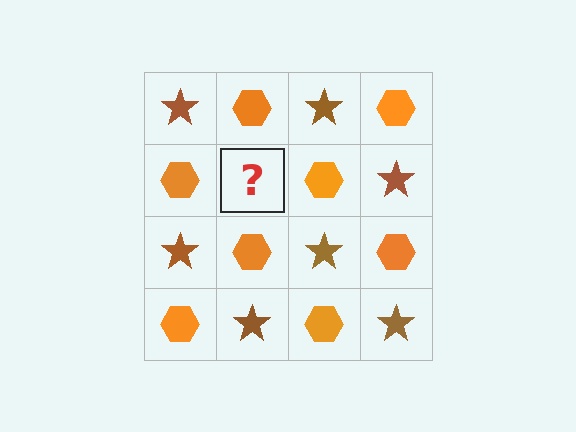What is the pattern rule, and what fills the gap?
The rule is that it alternates brown star and orange hexagon in a checkerboard pattern. The gap should be filled with a brown star.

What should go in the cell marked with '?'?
The missing cell should contain a brown star.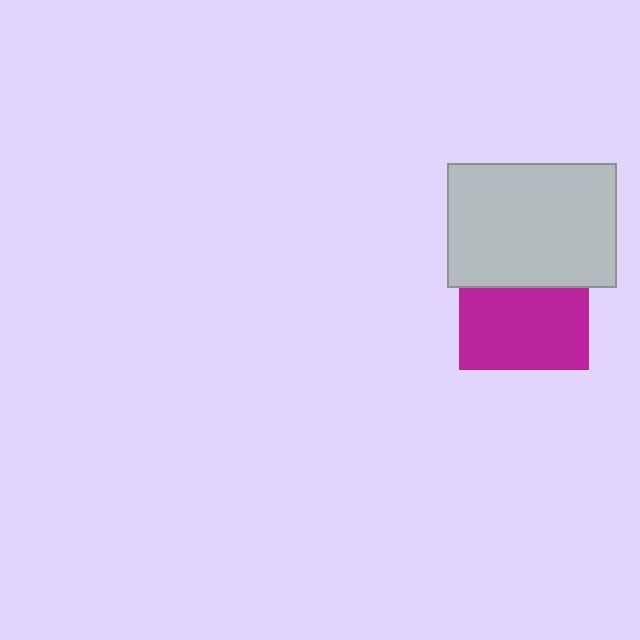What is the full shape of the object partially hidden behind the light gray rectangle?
The partially hidden object is a magenta square.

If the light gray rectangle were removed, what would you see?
You would see the complete magenta square.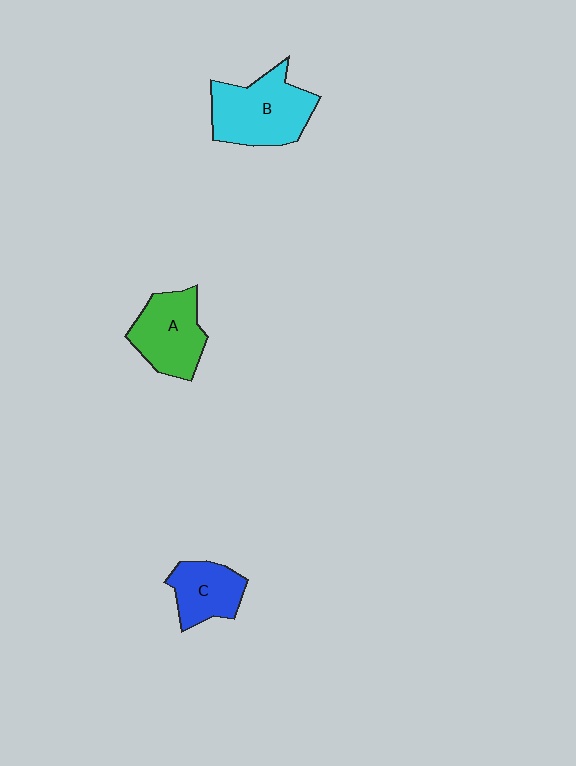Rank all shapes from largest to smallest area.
From largest to smallest: B (cyan), A (green), C (blue).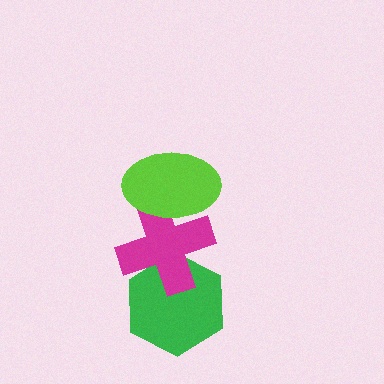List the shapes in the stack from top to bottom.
From top to bottom: the lime ellipse, the magenta cross, the green hexagon.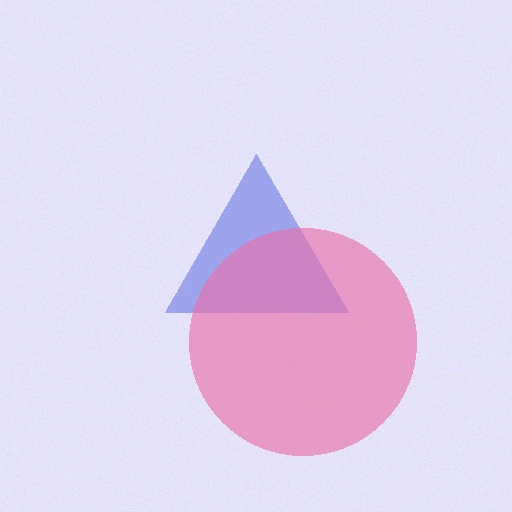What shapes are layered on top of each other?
The layered shapes are: a blue triangle, a pink circle.